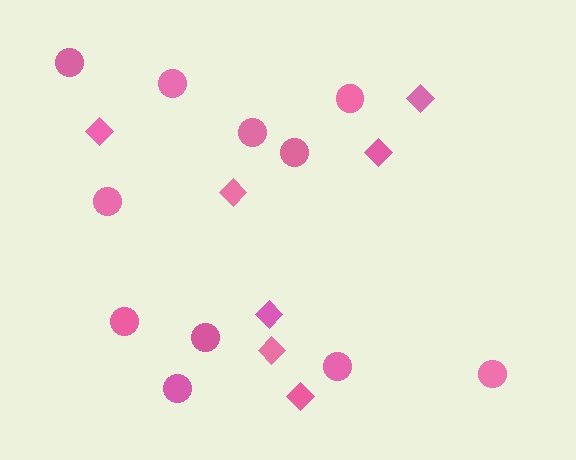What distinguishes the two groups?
There are 2 groups: one group of diamonds (7) and one group of circles (11).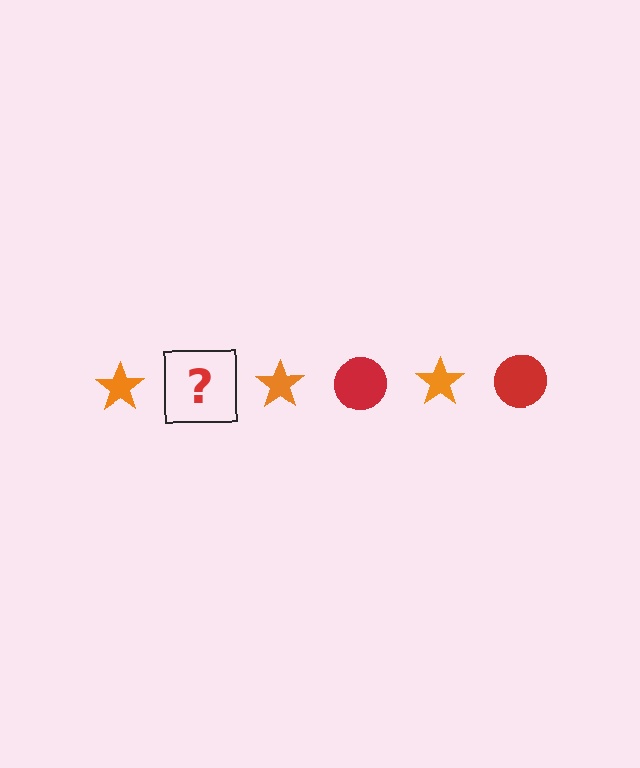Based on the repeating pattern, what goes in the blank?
The blank should be a red circle.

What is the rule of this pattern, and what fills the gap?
The rule is that the pattern alternates between orange star and red circle. The gap should be filled with a red circle.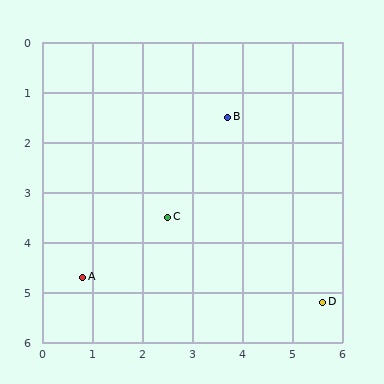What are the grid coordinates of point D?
Point D is at approximately (5.6, 5.2).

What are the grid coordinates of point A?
Point A is at approximately (0.8, 4.7).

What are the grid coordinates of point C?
Point C is at approximately (2.5, 3.5).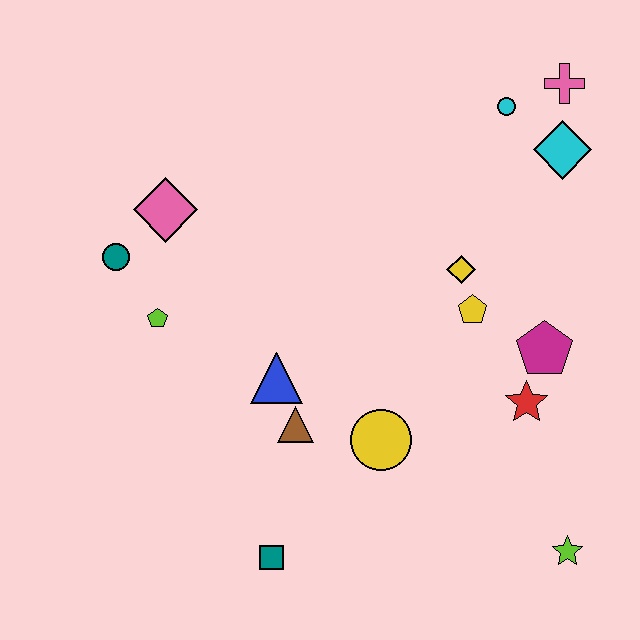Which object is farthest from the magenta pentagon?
The teal circle is farthest from the magenta pentagon.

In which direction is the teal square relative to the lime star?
The teal square is to the left of the lime star.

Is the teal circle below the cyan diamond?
Yes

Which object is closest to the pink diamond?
The teal circle is closest to the pink diamond.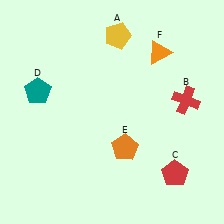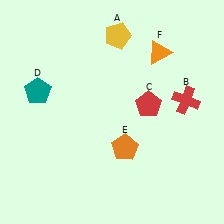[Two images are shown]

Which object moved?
The red pentagon (C) moved up.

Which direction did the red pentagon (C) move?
The red pentagon (C) moved up.